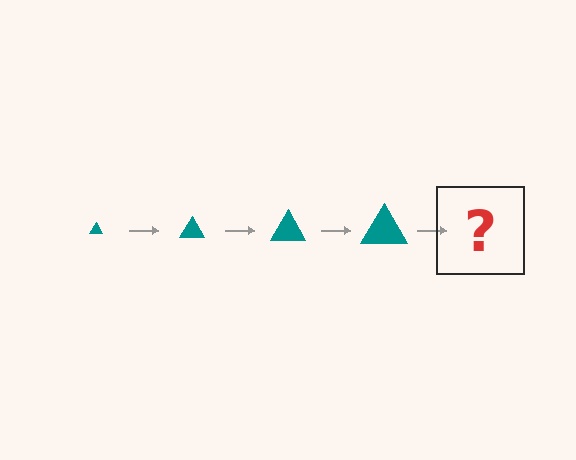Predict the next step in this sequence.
The next step is a teal triangle, larger than the previous one.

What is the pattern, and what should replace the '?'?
The pattern is that the triangle gets progressively larger each step. The '?' should be a teal triangle, larger than the previous one.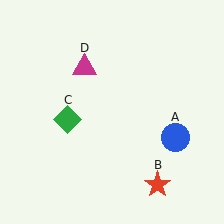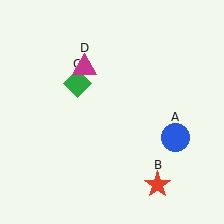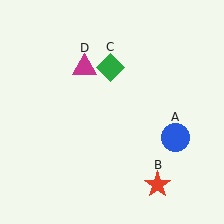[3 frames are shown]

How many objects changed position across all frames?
1 object changed position: green diamond (object C).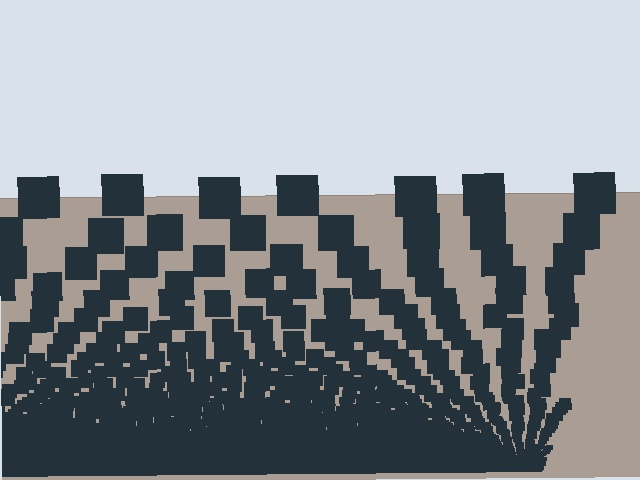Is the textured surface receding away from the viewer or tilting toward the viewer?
The surface appears to tilt toward the viewer. Texture elements get larger and sparser toward the top.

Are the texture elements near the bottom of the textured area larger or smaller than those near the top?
Smaller. The gradient is inverted — elements near the bottom are smaller and denser.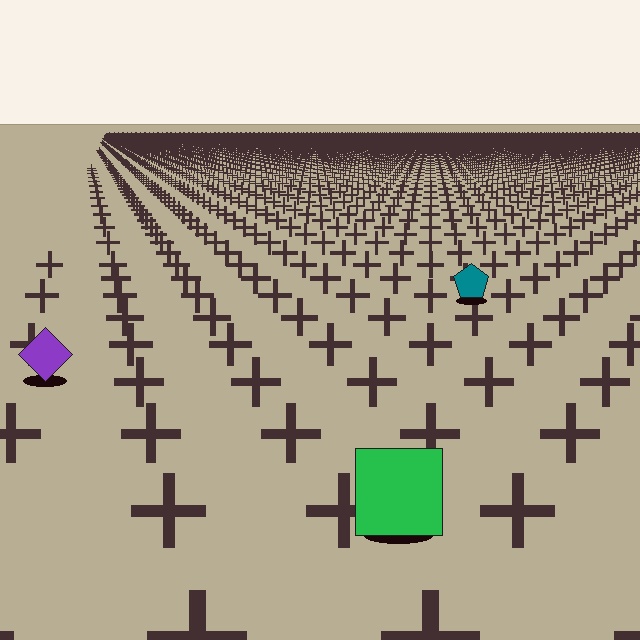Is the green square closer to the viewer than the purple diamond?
Yes. The green square is closer — you can tell from the texture gradient: the ground texture is coarser near it.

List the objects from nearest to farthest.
From nearest to farthest: the green square, the purple diamond, the teal pentagon.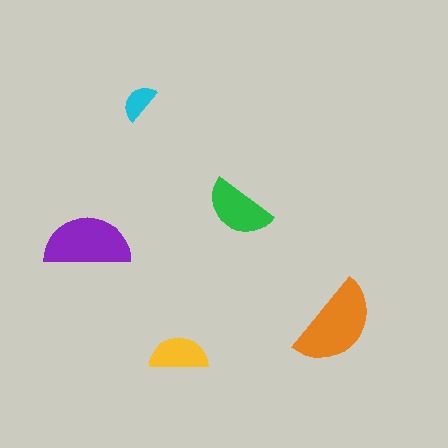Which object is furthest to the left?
The purple semicircle is leftmost.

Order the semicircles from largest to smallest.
the orange one, the purple one, the green one, the yellow one, the cyan one.